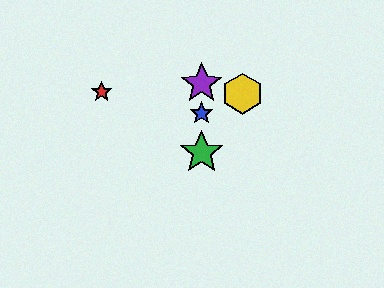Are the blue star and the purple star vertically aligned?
Yes, both are at x≈202.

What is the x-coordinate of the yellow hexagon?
The yellow hexagon is at x≈243.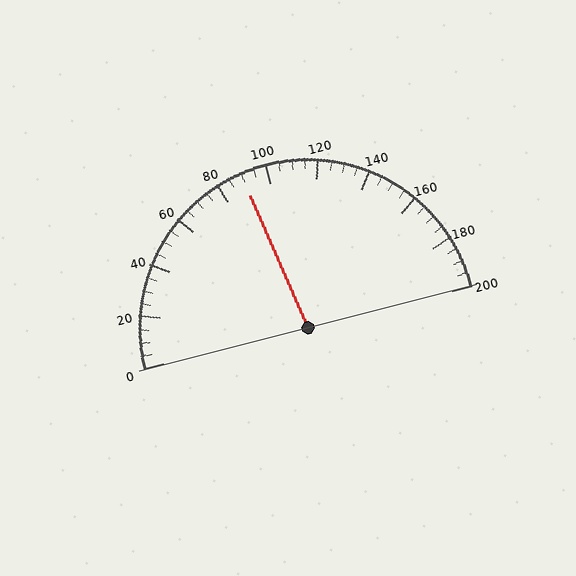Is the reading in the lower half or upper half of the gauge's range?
The reading is in the lower half of the range (0 to 200).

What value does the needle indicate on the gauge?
The needle indicates approximately 90.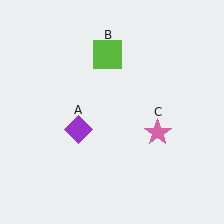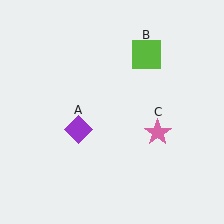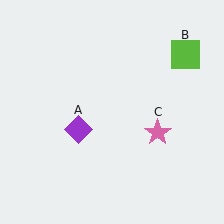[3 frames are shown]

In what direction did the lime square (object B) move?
The lime square (object B) moved right.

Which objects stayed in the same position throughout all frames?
Purple diamond (object A) and pink star (object C) remained stationary.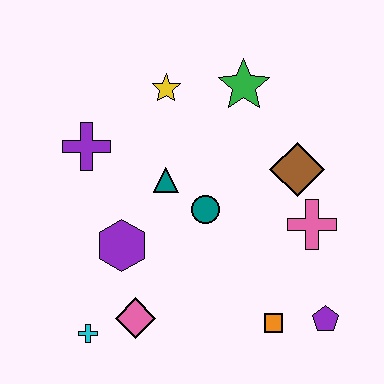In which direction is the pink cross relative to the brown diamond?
The pink cross is below the brown diamond.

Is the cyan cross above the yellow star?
No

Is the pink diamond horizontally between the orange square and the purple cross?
Yes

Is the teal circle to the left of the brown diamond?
Yes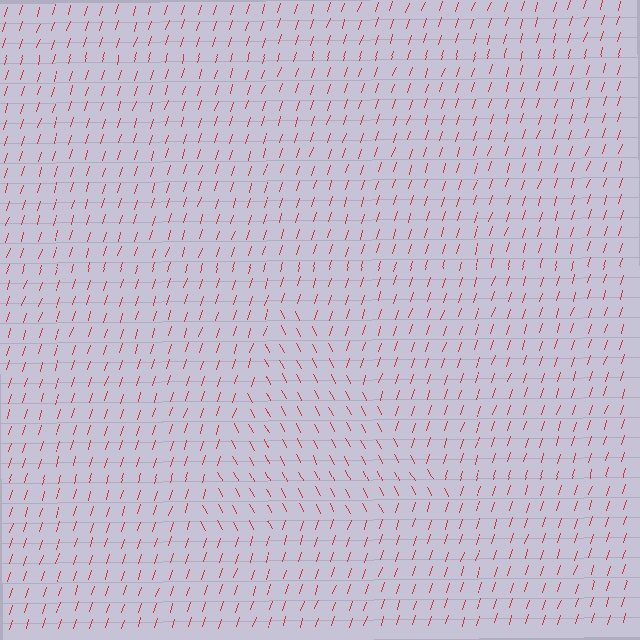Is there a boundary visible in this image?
Yes, there is a texture boundary formed by a change in line orientation.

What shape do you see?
I see a triangle.